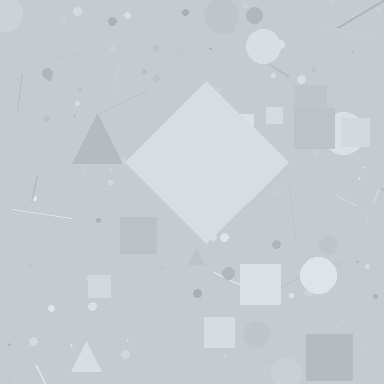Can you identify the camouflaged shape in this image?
The camouflaged shape is a diamond.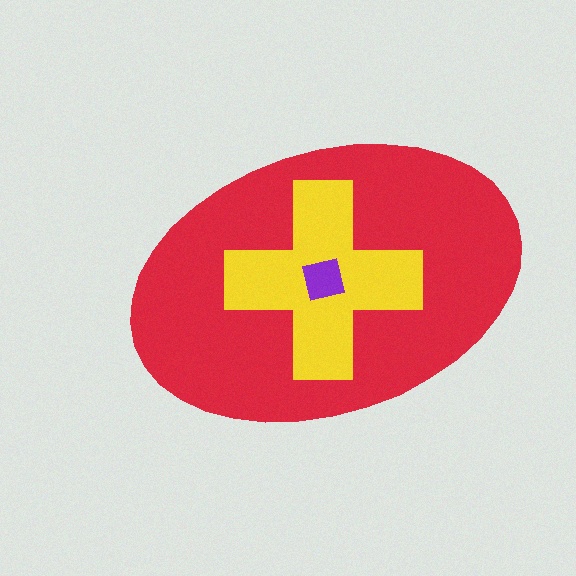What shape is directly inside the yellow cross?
The purple square.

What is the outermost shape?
The red ellipse.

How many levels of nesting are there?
3.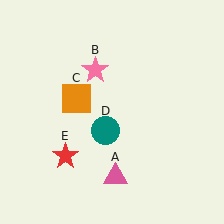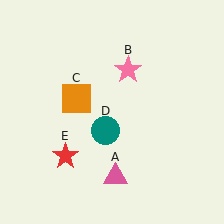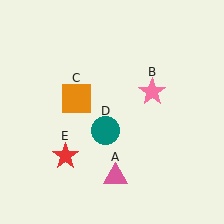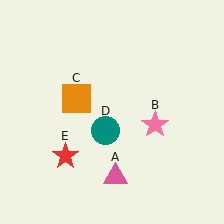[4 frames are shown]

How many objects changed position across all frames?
1 object changed position: pink star (object B).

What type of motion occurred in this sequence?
The pink star (object B) rotated clockwise around the center of the scene.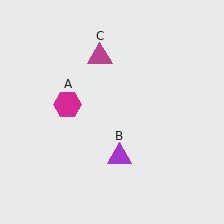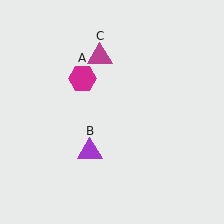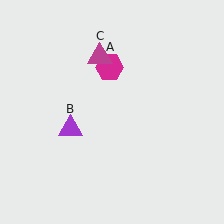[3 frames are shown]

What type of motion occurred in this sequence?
The magenta hexagon (object A), purple triangle (object B) rotated clockwise around the center of the scene.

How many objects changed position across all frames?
2 objects changed position: magenta hexagon (object A), purple triangle (object B).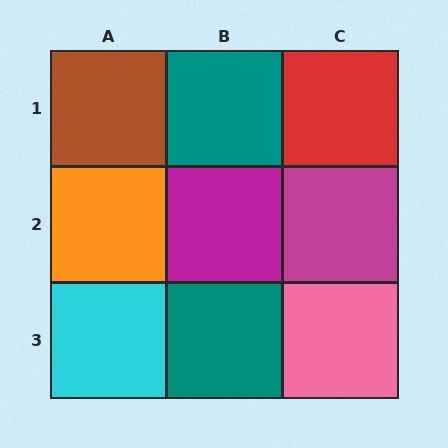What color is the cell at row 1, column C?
Red.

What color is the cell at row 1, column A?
Brown.